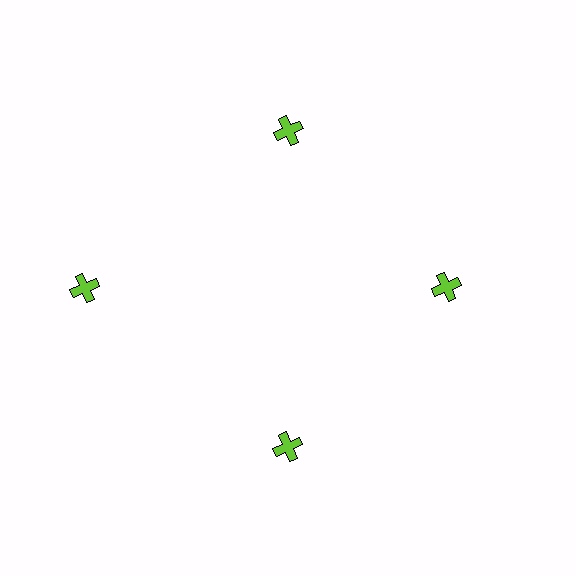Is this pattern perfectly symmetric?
No. The 4 lime crosses are arranged in a ring, but one element near the 9 o'clock position is pushed outward from the center, breaking the 4-fold rotational symmetry.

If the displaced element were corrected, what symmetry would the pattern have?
It would have 4-fold rotational symmetry — the pattern would map onto itself every 90 degrees.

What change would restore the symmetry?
The symmetry would be restored by moving it inward, back onto the ring so that all 4 crosses sit at equal angles and equal distance from the center.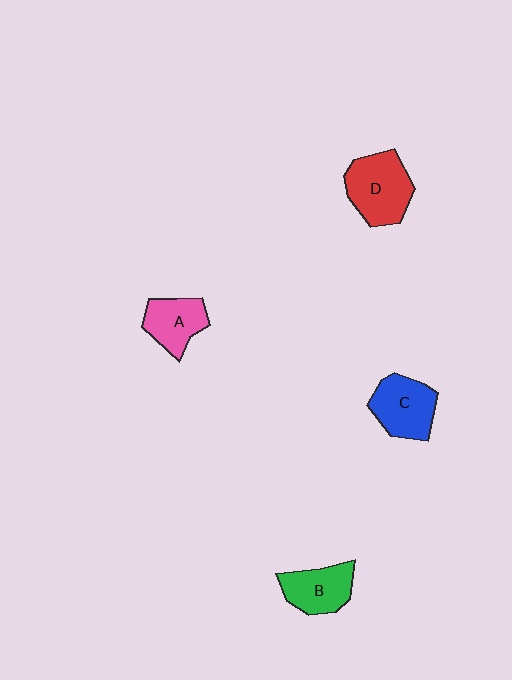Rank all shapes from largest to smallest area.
From largest to smallest: D (red), C (blue), B (green), A (pink).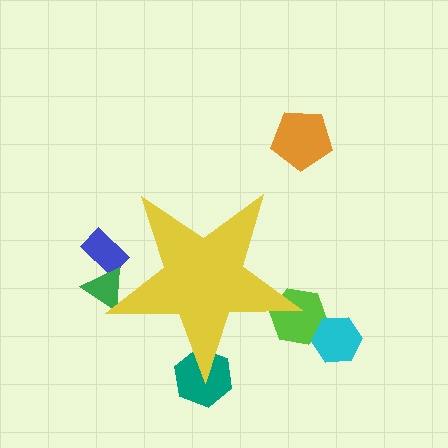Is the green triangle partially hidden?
Yes, the green triangle is partially hidden behind the yellow star.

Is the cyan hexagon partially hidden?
No, the cyan hexagon is fully visible.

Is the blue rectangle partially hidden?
Yes, the blue rectangle is partially hidden behind the yellow star.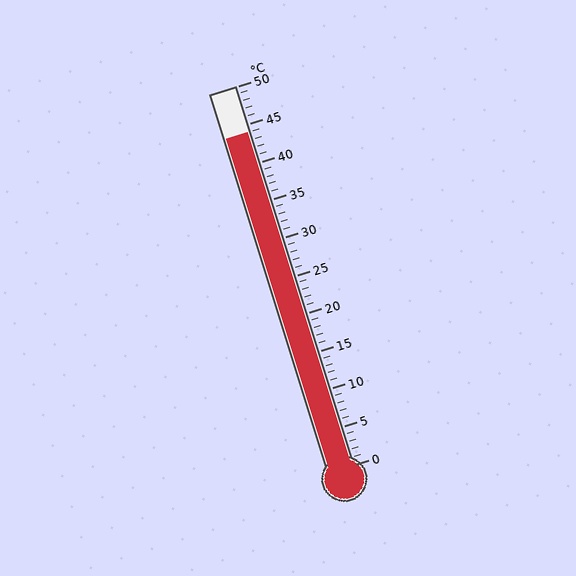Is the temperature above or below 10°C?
The temperature is above 10°C.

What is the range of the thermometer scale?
The thermometer scale ranges from 0°C to 50°C.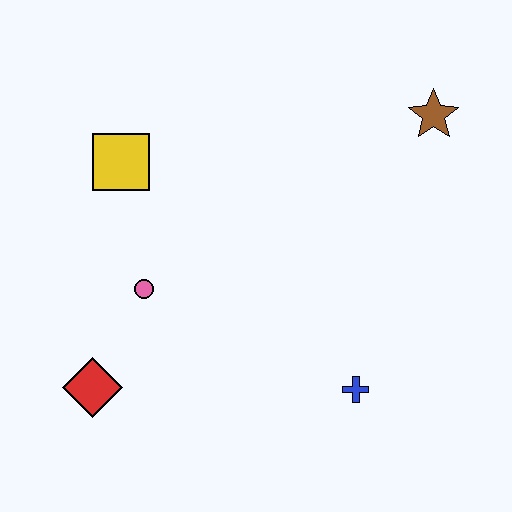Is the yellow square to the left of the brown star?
Yes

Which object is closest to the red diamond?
The pink circle is closest to the red diamond.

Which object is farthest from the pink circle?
The brown star is farthest from the pink circle.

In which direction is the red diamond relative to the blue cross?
The red diamond is to the left of the blue cross.